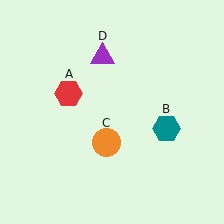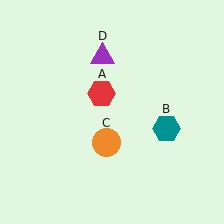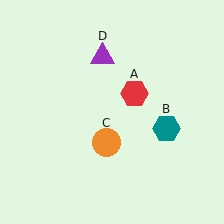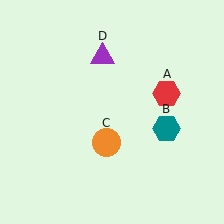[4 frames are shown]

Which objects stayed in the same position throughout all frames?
Teal hexagon (object B) and orange circle (object C) and purple triangle (object D) remained stationary.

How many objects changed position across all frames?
1 object changed position: red hexagon (object A).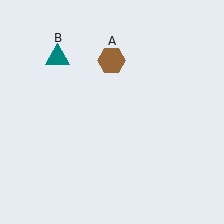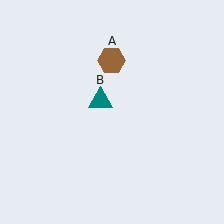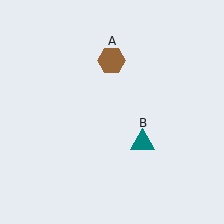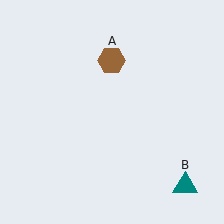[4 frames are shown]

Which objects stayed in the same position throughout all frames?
Brown hexagon (object A) remained stationary.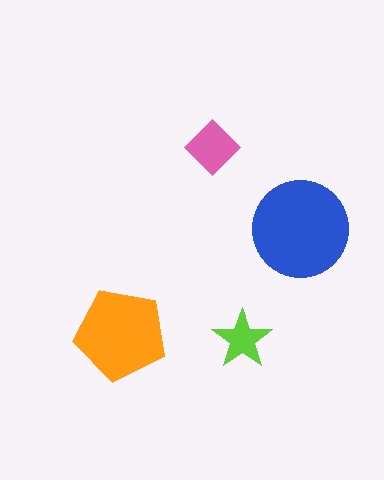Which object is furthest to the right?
The blue circle is rightmost.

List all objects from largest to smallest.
The blue circle, the orange pentagon, the pink diamond, the lime star.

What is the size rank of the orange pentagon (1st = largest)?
2nd.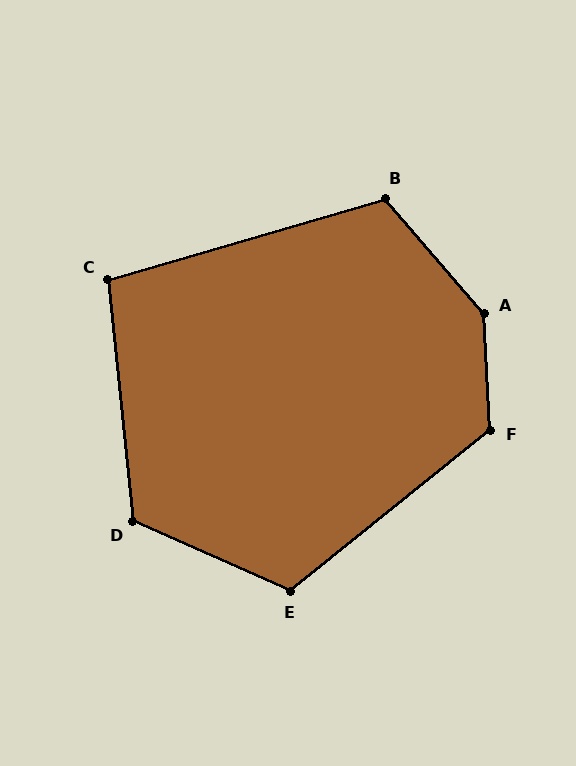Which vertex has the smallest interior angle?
C, at approximately 100 degrees.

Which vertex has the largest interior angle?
A, at approximately 142 degrees.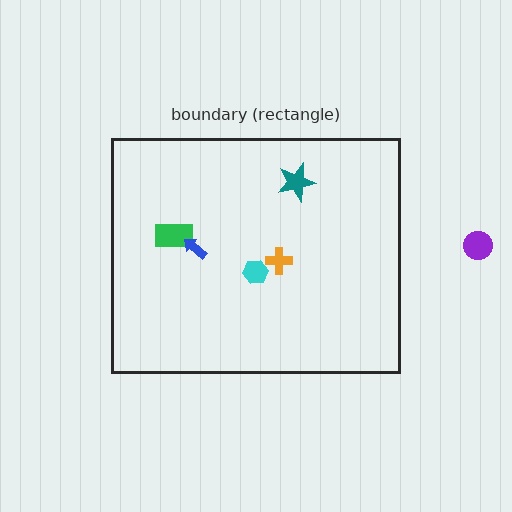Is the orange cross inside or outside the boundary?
Inside.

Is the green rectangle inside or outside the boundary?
Inside.